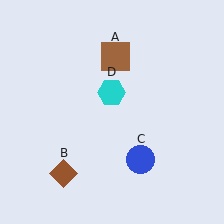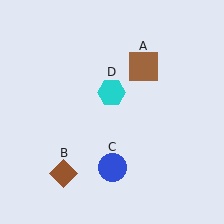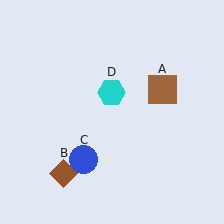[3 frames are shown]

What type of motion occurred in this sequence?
The brown square (object A), blue circle (object C) rotated clockwise around the center of the scene.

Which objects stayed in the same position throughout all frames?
Brown diamond (object B) and cyan hexagon (object D) remained stationary.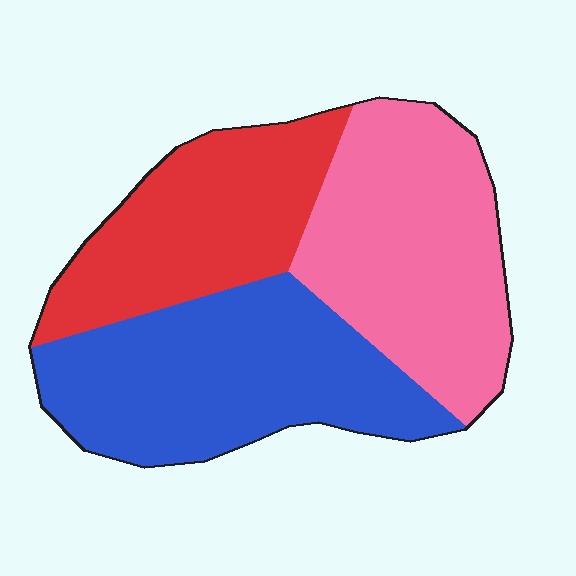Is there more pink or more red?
Pink.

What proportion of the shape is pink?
Pink covers about 35% of the shape.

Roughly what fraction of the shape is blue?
Blue takes up about three eighths (3/8) of the shape.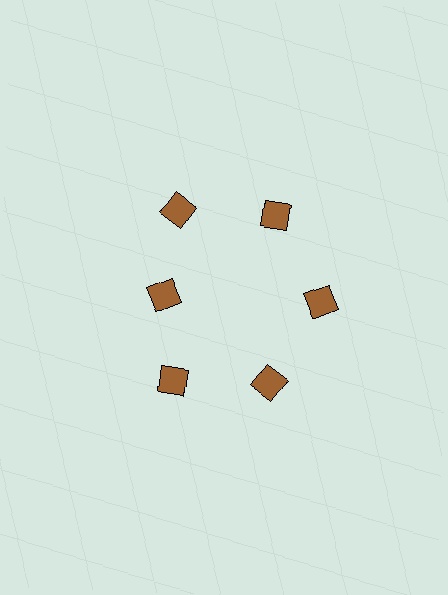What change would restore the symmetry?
The symmetry would be restored by moving it outward, back onto the ring so that all 6 squares sit at equal angles and equal distance from the center.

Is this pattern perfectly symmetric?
No. The 6 brown squares are arranged in a ring, but one element near the 9 o'clock position is pulled inward toward the center, breaking the 6-fold rotational symmetry.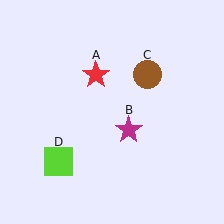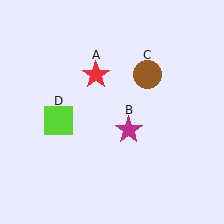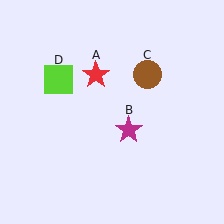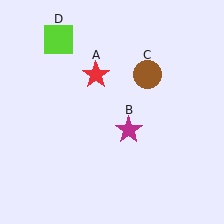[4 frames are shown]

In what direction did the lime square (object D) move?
The lime square (object D) moved up.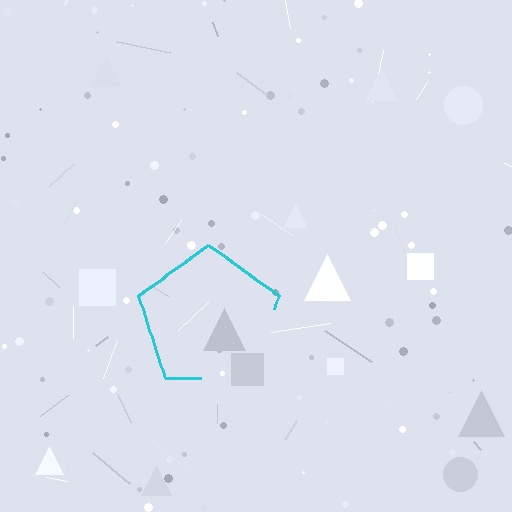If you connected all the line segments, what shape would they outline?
They would outline a pentagon.